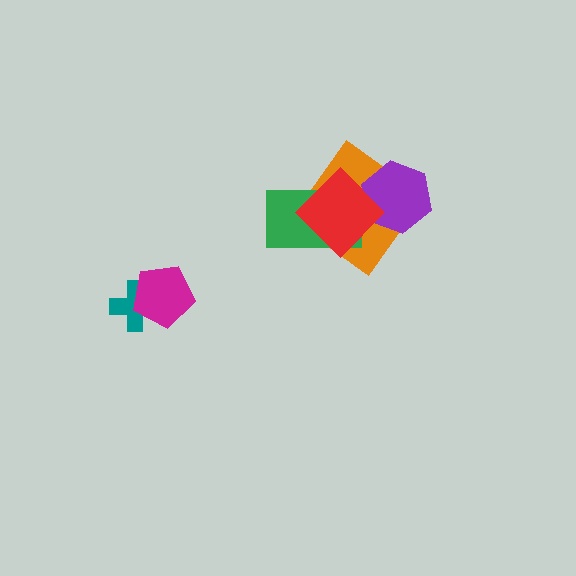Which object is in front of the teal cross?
The magenta pentagon is in front of the teal cross.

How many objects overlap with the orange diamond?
3 objects overlap with the orange diamond.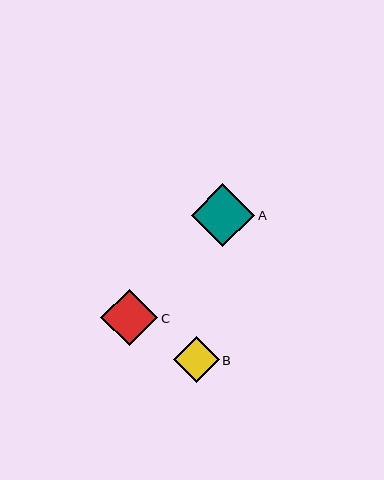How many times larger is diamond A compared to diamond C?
Diamond A is approximately 1.1 times the size of diamond C.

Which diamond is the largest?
Diamond A is the largest with a size of approximately 63 pixels.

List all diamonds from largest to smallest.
From largest to smallest: A, C, B.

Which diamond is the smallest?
Diamond B is the smallest with a size of approximately 46 pixels.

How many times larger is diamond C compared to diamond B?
Diamond C is approximately 1.2 times the size of diamond B.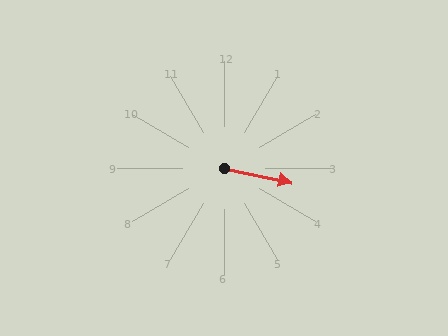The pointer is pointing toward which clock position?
Roughly 3 o'clock.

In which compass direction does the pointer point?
East.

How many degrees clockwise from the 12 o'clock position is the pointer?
Approximately 102 degrees.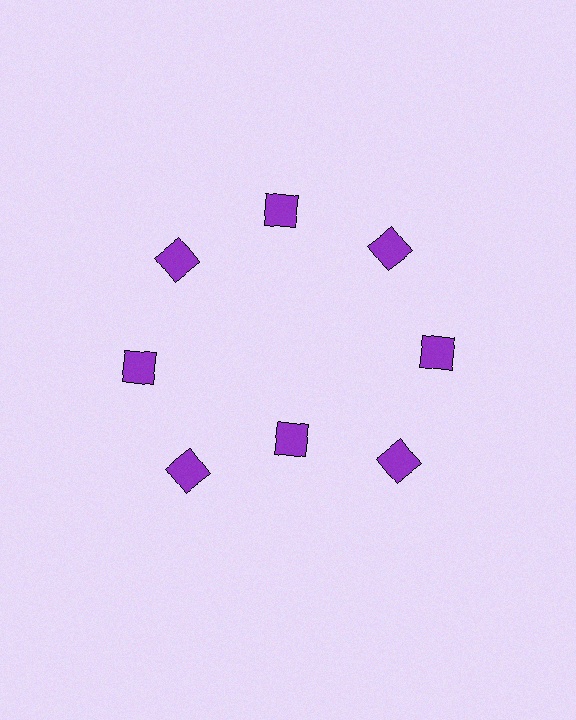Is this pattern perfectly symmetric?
No. The 8 purple diamonds are arranged in a ring, but one element near the 6 o'clock position is pulled inward toward the center, breaking the 8-fold rotational symmetry.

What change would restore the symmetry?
The symmetry would be restored by moving it outward, back onto the ring so that all 8 diamonds sit at equal angles and equal distance from the center.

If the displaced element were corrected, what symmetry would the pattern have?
It would have 8-fold rotational symmetry — the pattern would map onto itself every 45 degrees.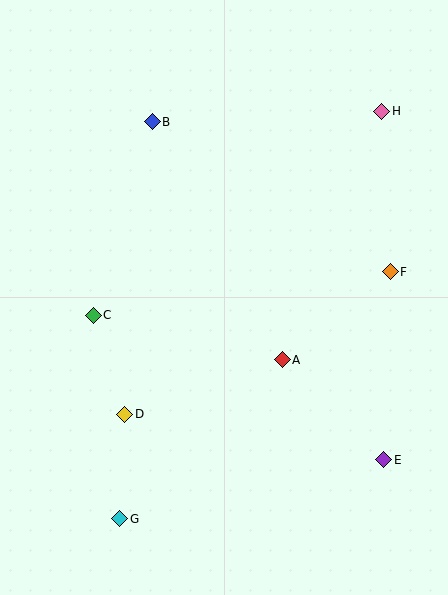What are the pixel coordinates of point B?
Point B is at (152, 122).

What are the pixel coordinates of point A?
Point A is at (282, 360).